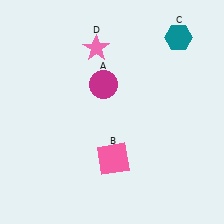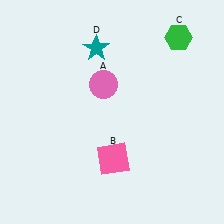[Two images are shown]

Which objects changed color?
A changed from magenta to pink. C changed from teal to green. D changed from pink to teal.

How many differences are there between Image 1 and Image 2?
There are 3 differences between the two images.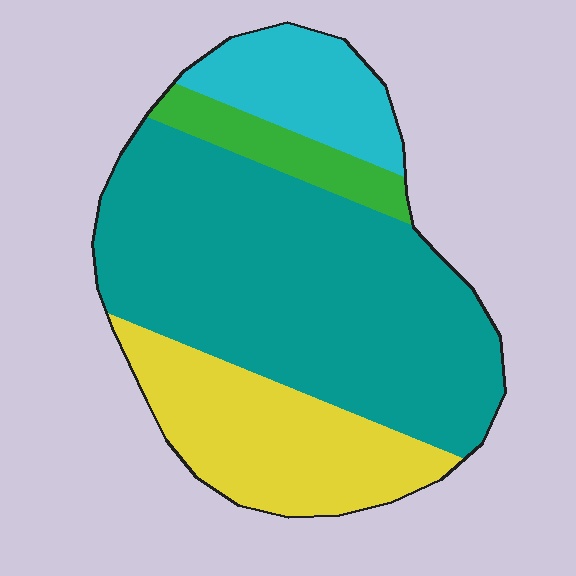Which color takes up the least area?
Green, at roughly 10%.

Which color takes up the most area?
Teal, at roughly 55%.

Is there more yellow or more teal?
Teal.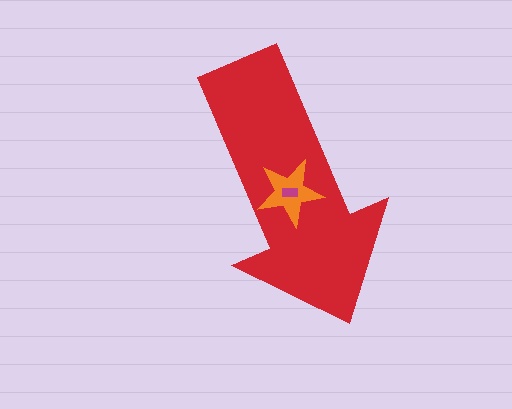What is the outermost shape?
The red arrow.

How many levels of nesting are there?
3.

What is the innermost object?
The magenta rectangle.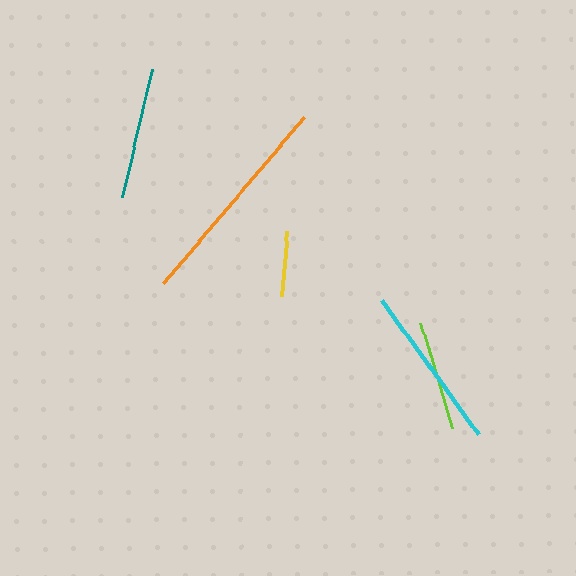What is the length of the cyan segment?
The cyan segment is approximately 165 pixels long.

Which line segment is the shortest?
The yellow line is the shortest at approximately 65 pixels.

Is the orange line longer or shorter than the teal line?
The orange line is longer than the teal line.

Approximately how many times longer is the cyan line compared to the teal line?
The cyan line is approximately 1.3 times the length of the teal line.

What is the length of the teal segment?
The teal segment is approximately 131 pixels long.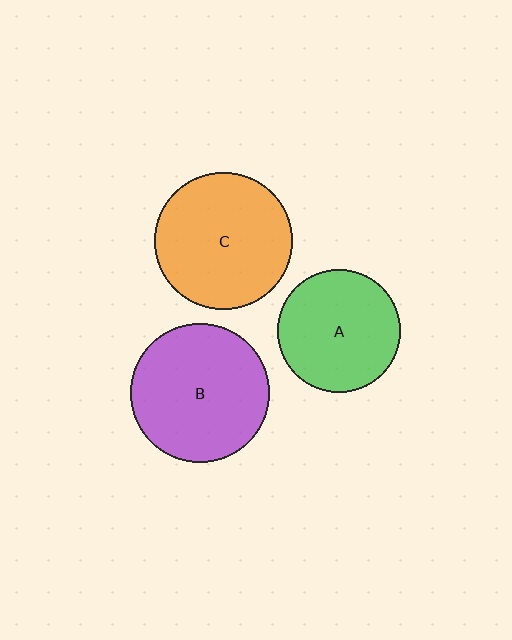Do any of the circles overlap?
No, none of the circles overlap.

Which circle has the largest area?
Circle B (purple).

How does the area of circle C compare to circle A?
Approximately 1.3 times.